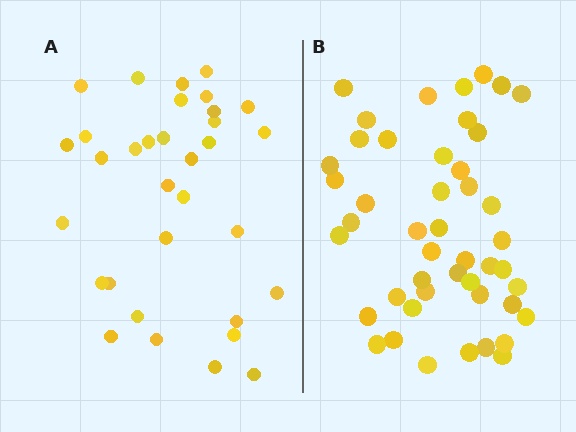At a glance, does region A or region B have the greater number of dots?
Region B (the right region) has more dots.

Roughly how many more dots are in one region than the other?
Region B has approximately 15 more dots than region A.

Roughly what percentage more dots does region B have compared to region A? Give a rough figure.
About 40% more.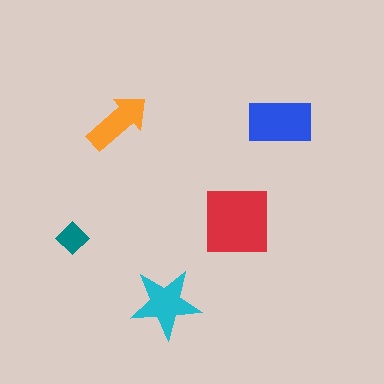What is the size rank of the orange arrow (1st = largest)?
4th.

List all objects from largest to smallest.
The red square, the blue rectangle, the cyan star, the orange arrow, the teal diamond.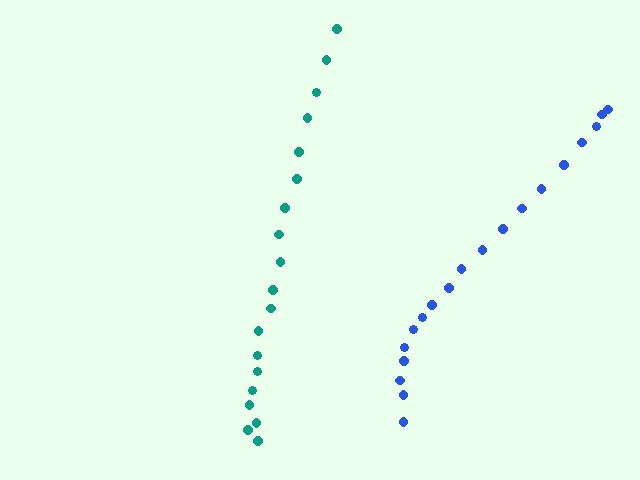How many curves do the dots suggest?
There are 2 distinct paths.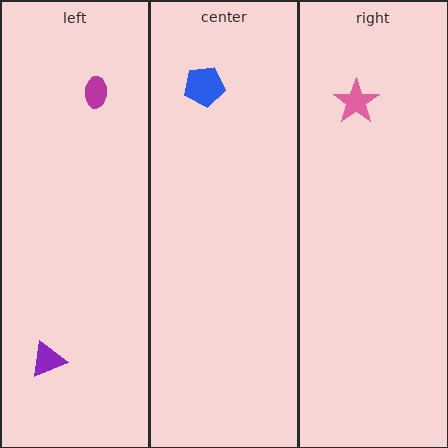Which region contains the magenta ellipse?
The left region.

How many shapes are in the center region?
1.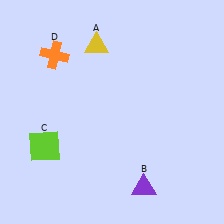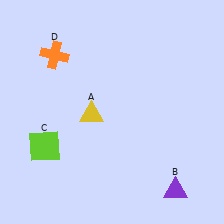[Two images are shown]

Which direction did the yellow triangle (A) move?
The yellow triangle (A) moved down.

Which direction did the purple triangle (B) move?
The purple triangle (B) moved right.